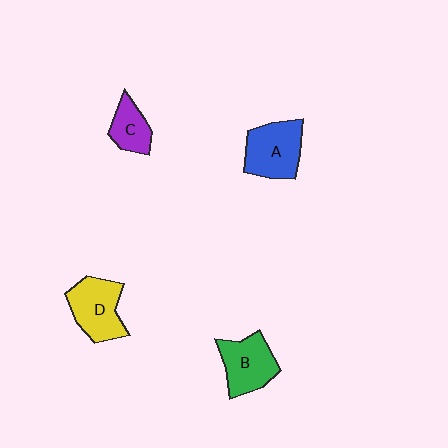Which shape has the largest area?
Shape A (blue).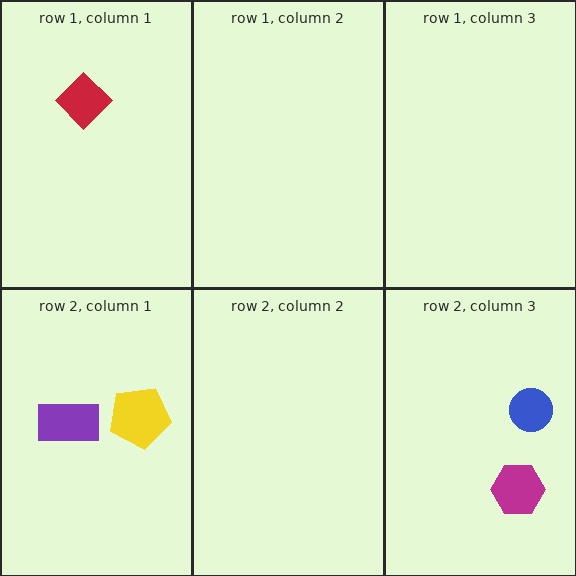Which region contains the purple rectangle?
The row 2, column 1 region.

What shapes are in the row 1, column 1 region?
The red diamond.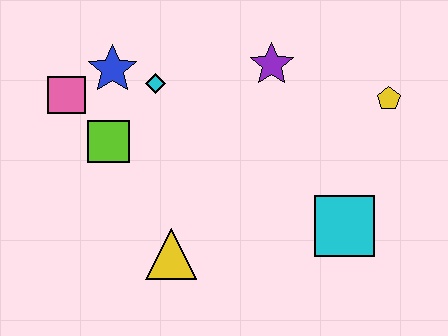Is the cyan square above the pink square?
No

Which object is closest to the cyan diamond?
The blue star is closest to the cyan diamond.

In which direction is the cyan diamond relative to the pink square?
The cyan diamond is to the right of the pink square.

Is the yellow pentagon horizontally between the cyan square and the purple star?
No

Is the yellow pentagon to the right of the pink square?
Yes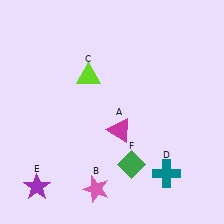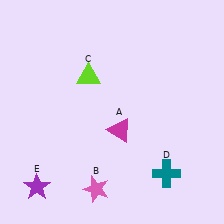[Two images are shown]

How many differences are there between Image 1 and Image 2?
There is 1 difference between the two images.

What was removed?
The green diamond (F) was removed in Image 2.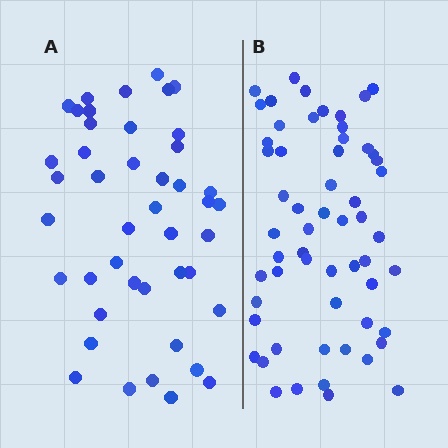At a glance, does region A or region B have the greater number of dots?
Region B (the right region) has more dots.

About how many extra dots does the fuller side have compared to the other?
Region B has approximately 15 more dots than region A.